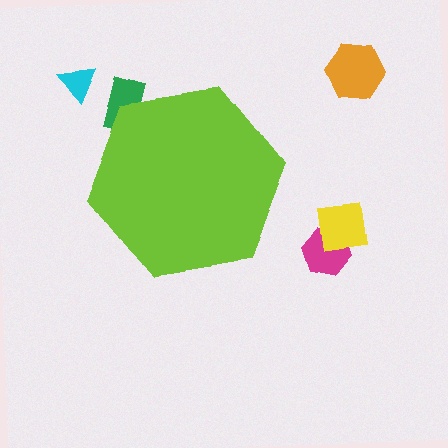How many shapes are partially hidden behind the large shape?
1 shape is partially hidden.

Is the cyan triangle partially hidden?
No, the cyan triangle is fully visible.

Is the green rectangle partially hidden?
Yes, the green rectangle is partially hidden behind the lime hexagon.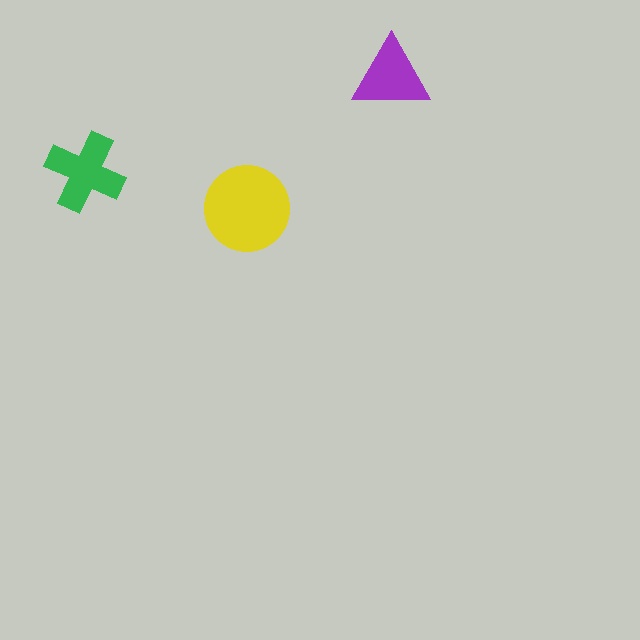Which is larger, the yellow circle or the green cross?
The yellow circle.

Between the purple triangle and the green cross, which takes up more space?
The green cross.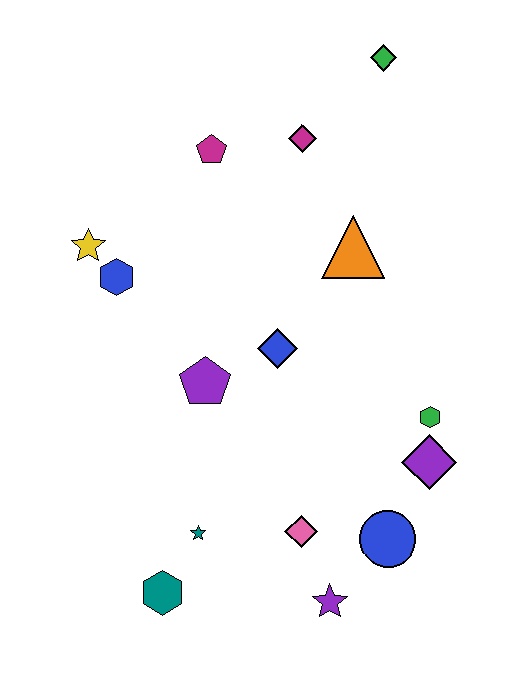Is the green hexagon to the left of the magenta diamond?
No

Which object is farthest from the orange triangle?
The teal hexagon is farthest from the orange triangle.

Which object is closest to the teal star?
The teal hexagon is closest to the teal star.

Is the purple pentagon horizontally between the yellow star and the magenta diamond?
Yes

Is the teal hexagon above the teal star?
No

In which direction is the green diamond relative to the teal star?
The green diamond is above the teal star.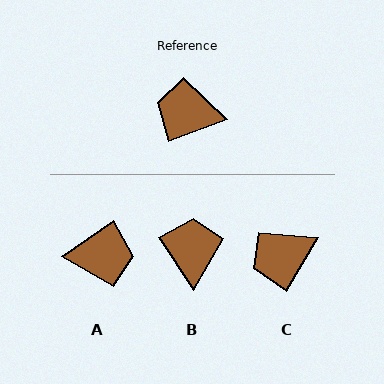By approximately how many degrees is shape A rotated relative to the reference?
Approximately 166 degrees clockwise.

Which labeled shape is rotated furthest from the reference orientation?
A, about 166 degrees away.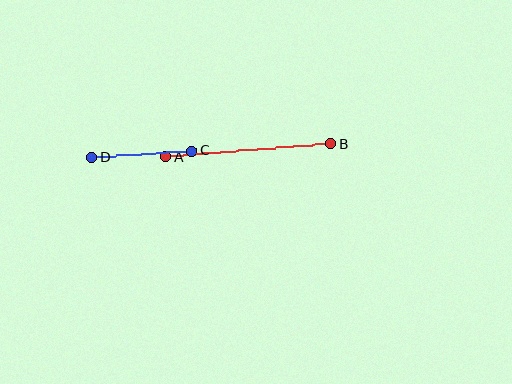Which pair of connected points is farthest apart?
Points A and B are farthest apart.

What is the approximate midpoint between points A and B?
The midpoint is at approximately (248, 150) pixels.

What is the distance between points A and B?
The distance is approximately 165 pixels.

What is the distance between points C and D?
The distance is approximately 100 pixels.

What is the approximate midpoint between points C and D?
The midpoint is at approximately (142, 154) pixels.